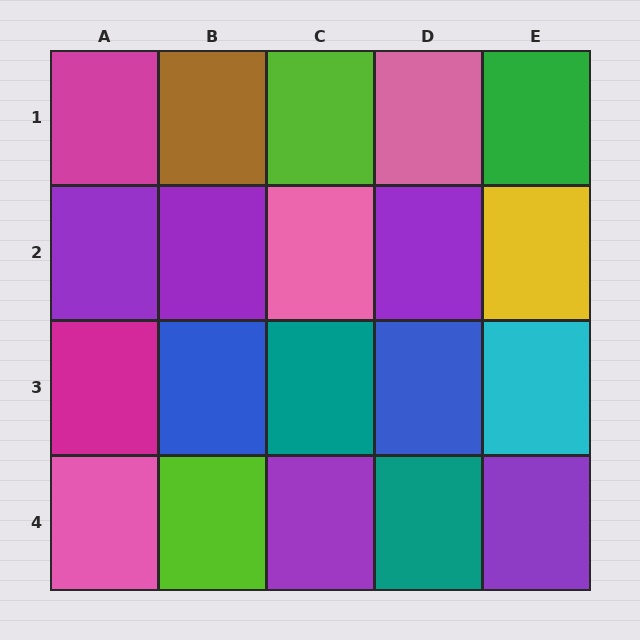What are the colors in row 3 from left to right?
Magenta, blue, teal, blue, cyan.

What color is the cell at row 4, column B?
Lime.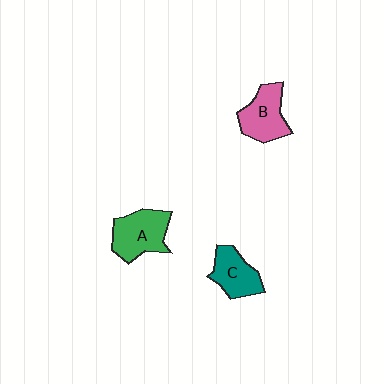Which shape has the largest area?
Shape A (green).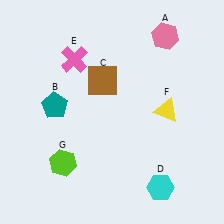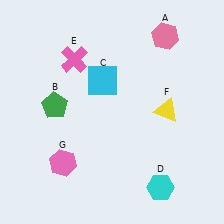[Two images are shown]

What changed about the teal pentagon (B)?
In Image 1, B is teal. In Image 2, it changed to green.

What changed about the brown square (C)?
In Image 1, C is brown. In Image 2, it changed to cyan.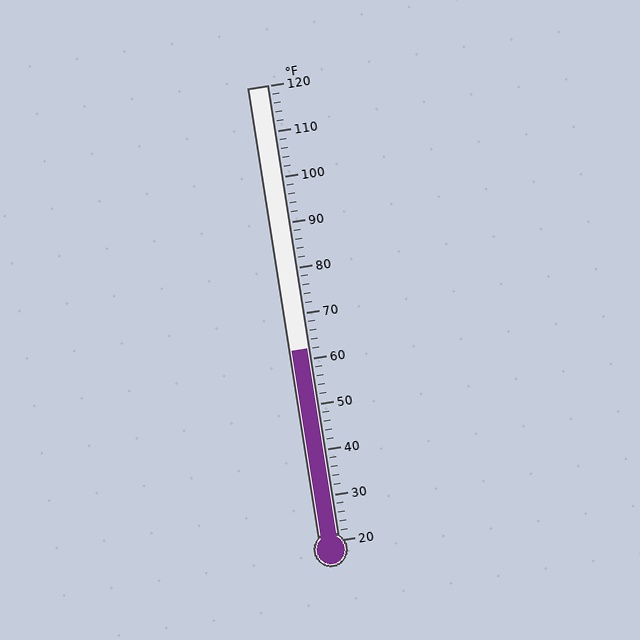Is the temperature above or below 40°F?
The temperature is above 40°F.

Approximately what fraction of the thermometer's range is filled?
The thermometer is filled to approximately 40% of its range.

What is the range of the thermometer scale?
The thermometer scale ranges from 20°F to 120°F.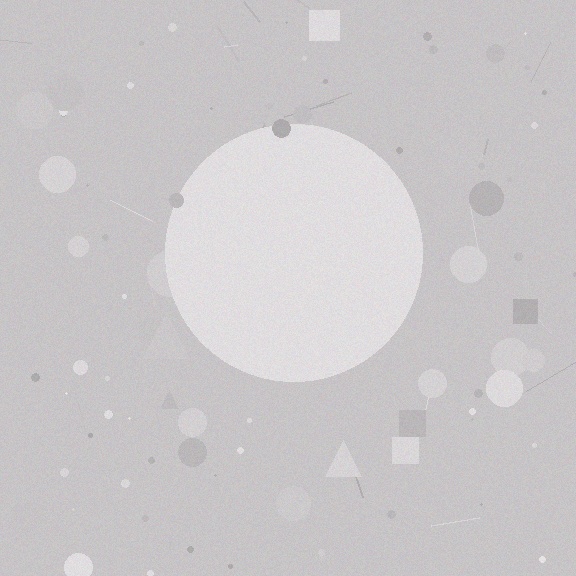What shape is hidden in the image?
A circle is hidden in the image.